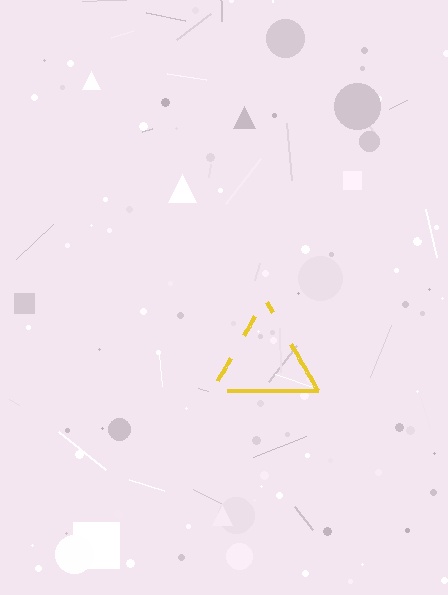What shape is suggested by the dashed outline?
The dashed outline suggests a triangle.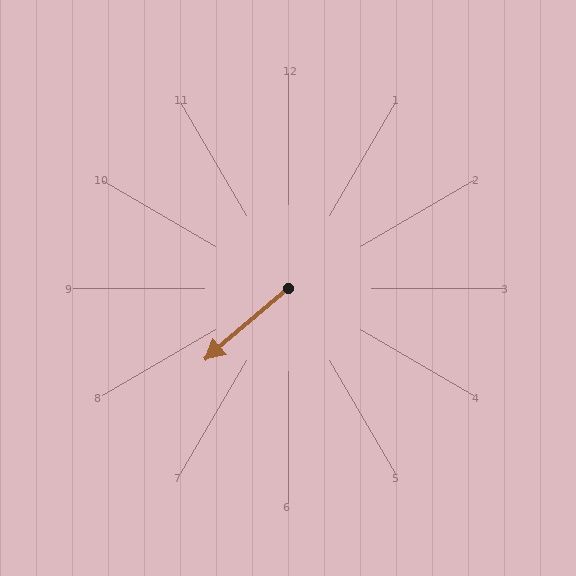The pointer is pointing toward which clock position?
Roughly 8 o'clock.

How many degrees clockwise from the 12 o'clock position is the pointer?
Approximately 229 degrees.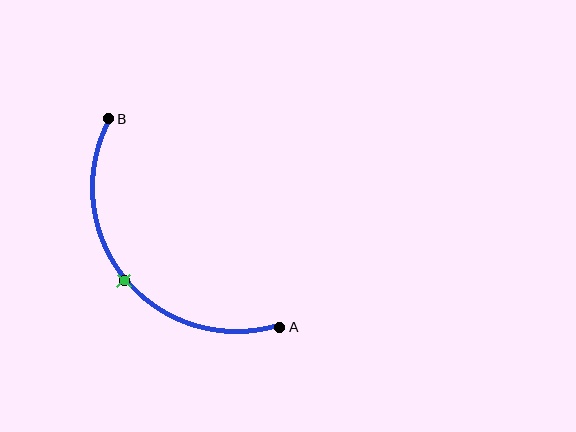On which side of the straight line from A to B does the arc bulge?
The arc bulges below and to the left of the straight line connecting A and B.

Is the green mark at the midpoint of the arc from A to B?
Yes. The green mark lies on the arc at equal arc-length from both A and B — it is the arc midpoint.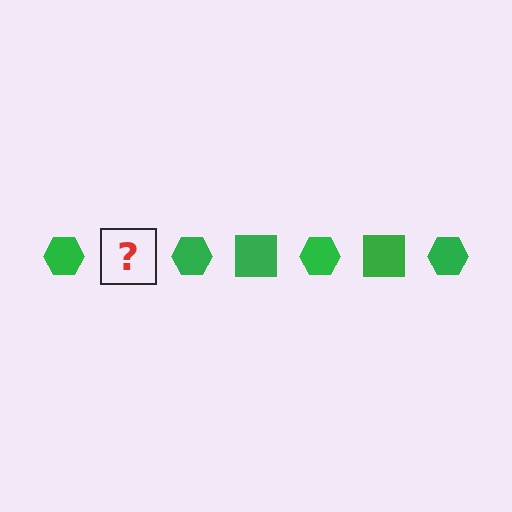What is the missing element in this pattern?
The missing element is a green square.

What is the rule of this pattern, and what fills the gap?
The rule is that the pattern cycles through hexagon, square shapes in green. The gap should be filled with a green square.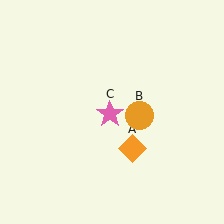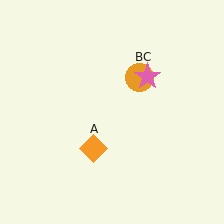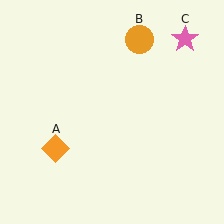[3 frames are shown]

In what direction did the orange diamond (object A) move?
The orange diamond (object A) moved left.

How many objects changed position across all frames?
3 objects changed position: orange diamond (object A), orange circle (object B), pink star (object C).